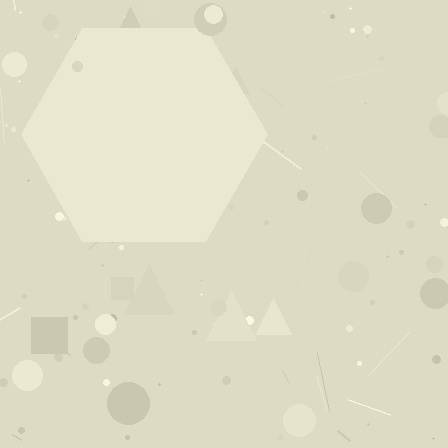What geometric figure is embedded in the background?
A hexagon is embedded in the background.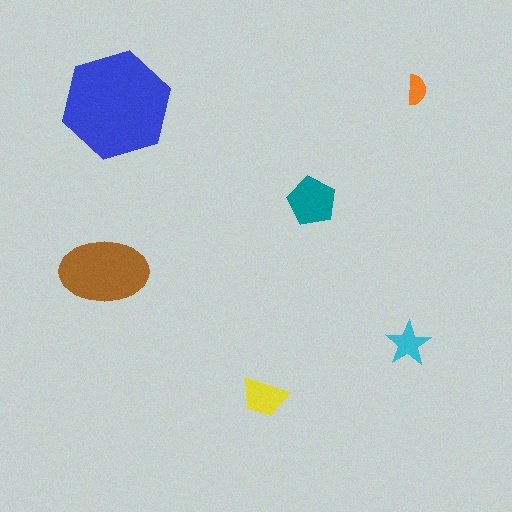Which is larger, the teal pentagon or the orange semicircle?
The teal pentagon.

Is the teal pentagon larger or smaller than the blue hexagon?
Smaller.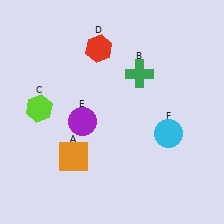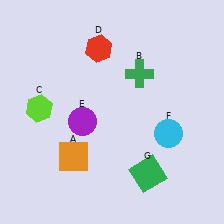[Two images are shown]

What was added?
A green square (G) was added in Image 2.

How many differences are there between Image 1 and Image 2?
There is 1 difference between the two images.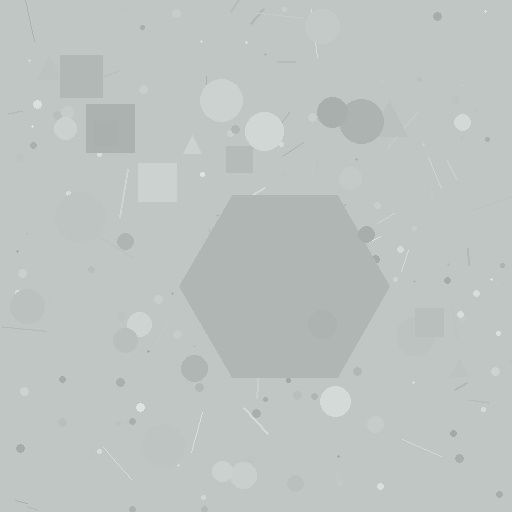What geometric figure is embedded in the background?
A hexagon is embedded in the background.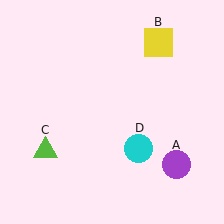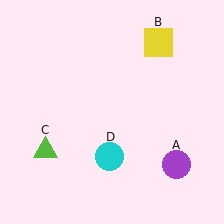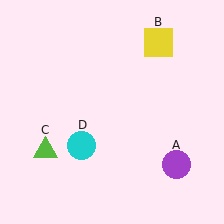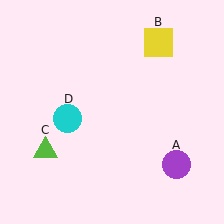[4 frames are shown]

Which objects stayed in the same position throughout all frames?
Purple circle (object A) and yellow square (object B) and lime triangle (object C) remained stationary.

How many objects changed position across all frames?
1 object changed position: cyan circle (object D).